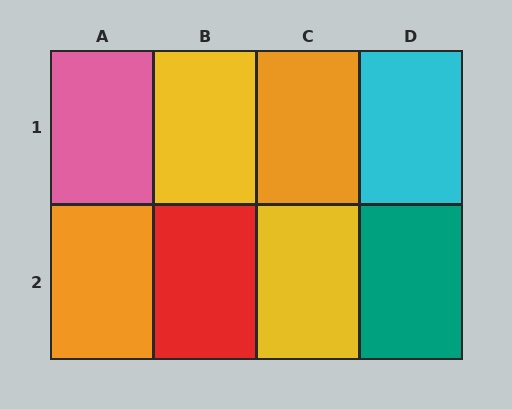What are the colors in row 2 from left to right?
Orange, red, yellow, teal.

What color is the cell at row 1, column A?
Pink.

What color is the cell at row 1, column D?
Cyan.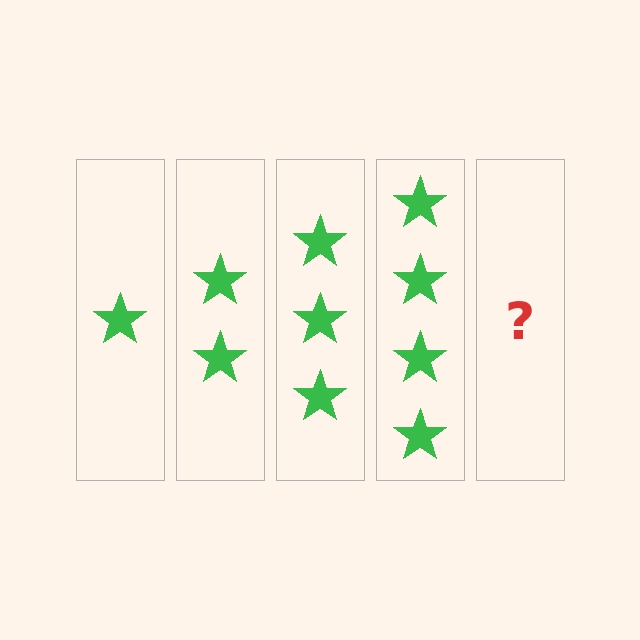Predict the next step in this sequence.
The next step is 5 stars.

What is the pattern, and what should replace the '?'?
The pattern is that each step adds one more star. The '?' should be 5 stars.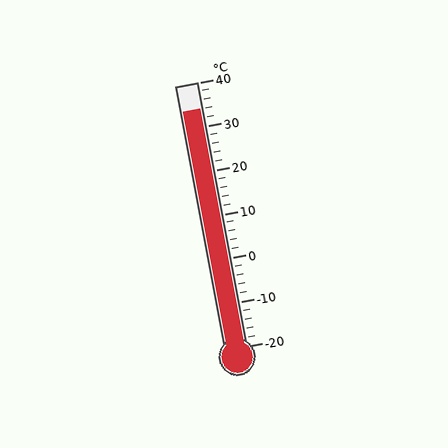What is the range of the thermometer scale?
The thermometer scale ranges from -20°C to 40°C.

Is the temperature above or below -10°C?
The temperature is above -10°C.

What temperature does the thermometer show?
The thermometer shows approximately 34°C.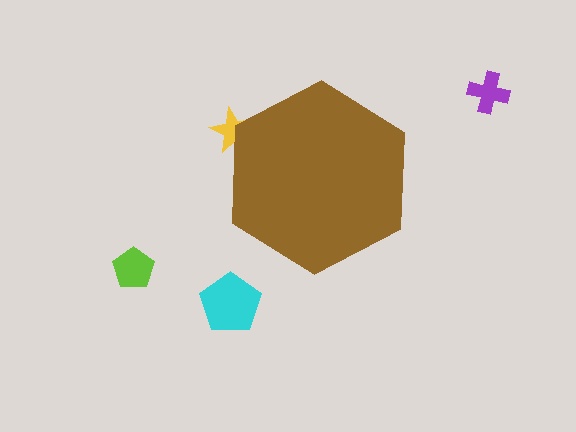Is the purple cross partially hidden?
No, the purple cross is fully visible.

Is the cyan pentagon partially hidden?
No, the cyan pentagon is fully visible.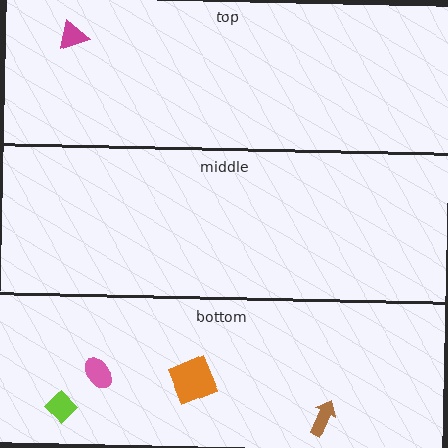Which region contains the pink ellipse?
The bottom region.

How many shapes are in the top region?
1.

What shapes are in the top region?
The magenta triangle.